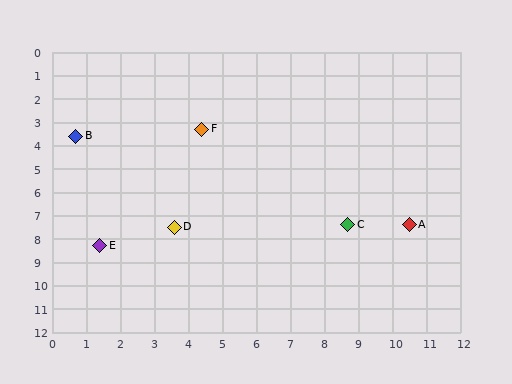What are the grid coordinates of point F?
Point F is at approximately (4.4, 3.3).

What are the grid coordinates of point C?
Point C is at approximately (8.7, 7.4).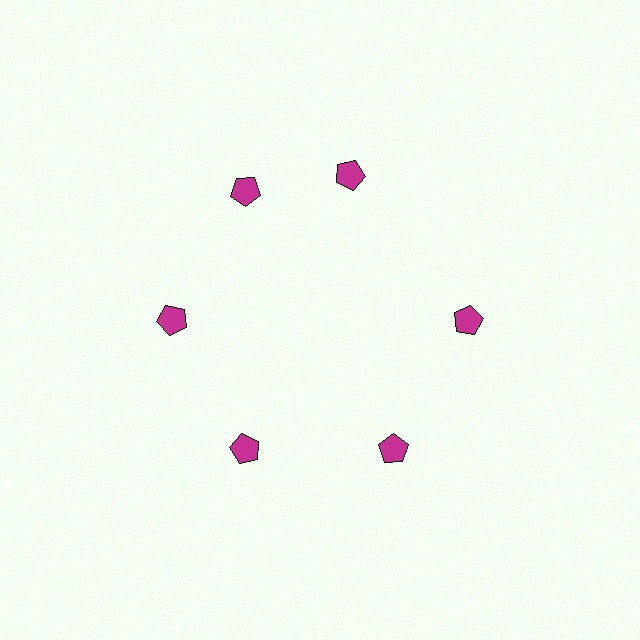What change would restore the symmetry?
The symmetry would be restored by rotating it back into even spacing with its neighbors so that all 6 pentagons sit at equal angles and equal distance from the center.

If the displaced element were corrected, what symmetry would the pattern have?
It would have 6-fold rotational symmetry — the pattern would map onto itself every 60 degrees.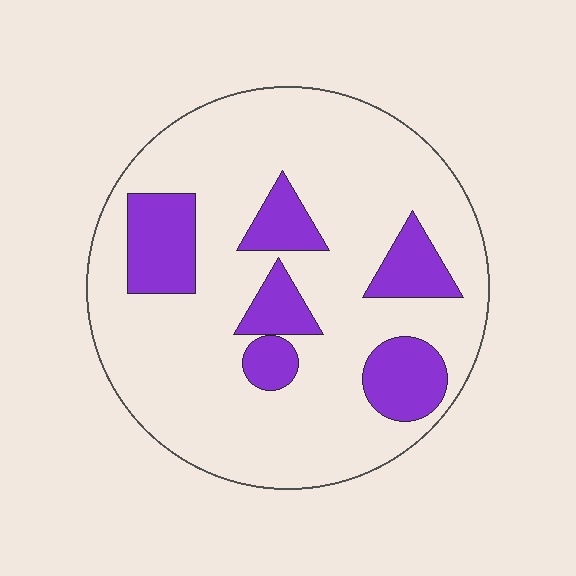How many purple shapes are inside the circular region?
6.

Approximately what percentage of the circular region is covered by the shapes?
Approximately 20%.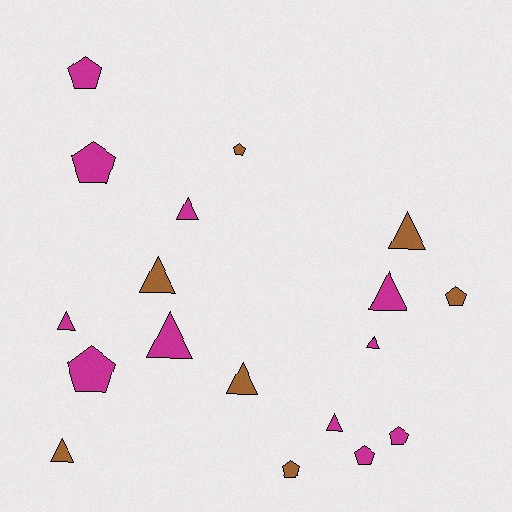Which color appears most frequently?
Magenta, with 11 objects.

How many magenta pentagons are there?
There are 5 magenta pentagons.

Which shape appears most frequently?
Triangle, with 10 objects.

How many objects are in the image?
There are 18 objects.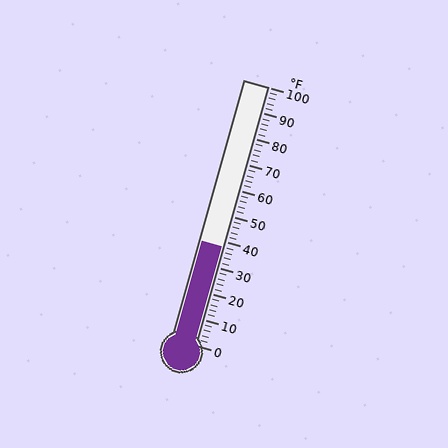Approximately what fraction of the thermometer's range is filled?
The thermometer is filled to approximately 40% of its range.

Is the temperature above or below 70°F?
The temperature is below 70°F.